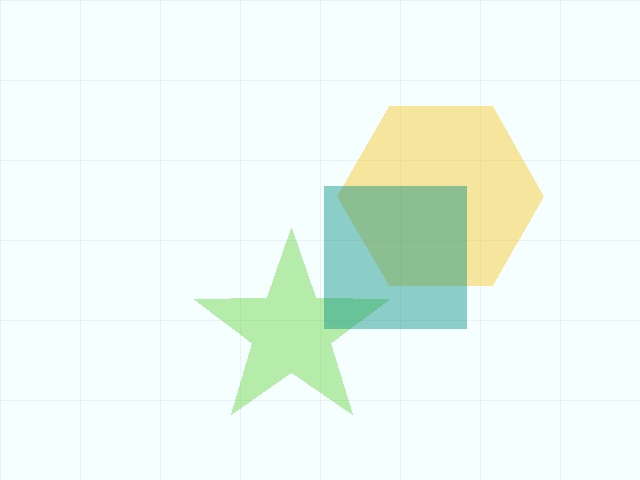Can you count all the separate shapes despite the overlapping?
Yes, there are 3 separate shapes.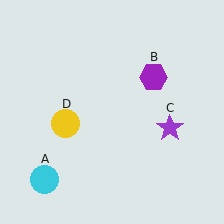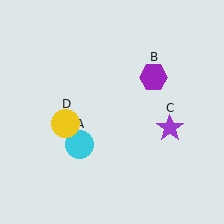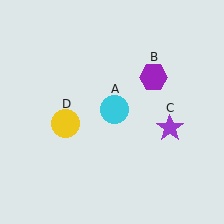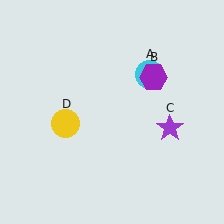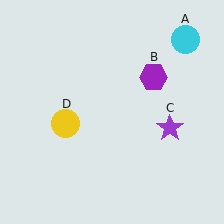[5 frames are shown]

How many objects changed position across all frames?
1 object changed position: cyan circle (object A).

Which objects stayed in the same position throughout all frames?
Purple hexagon (object B) and purple star (object C) and yellow circle (object D) remained stationary.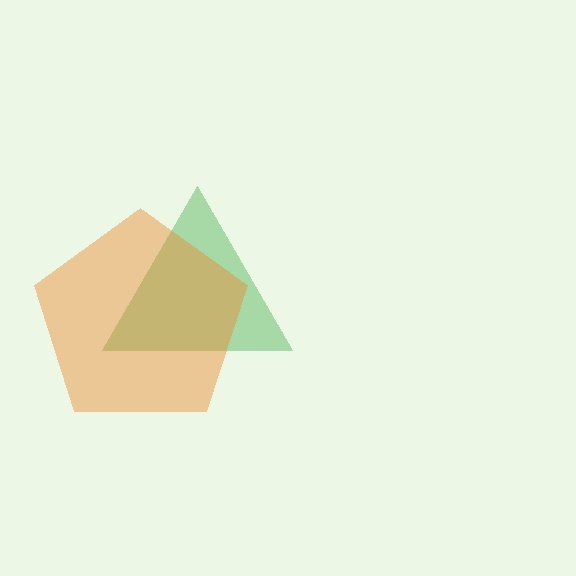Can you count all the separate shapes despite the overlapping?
Yes, there are 2 separate shapes.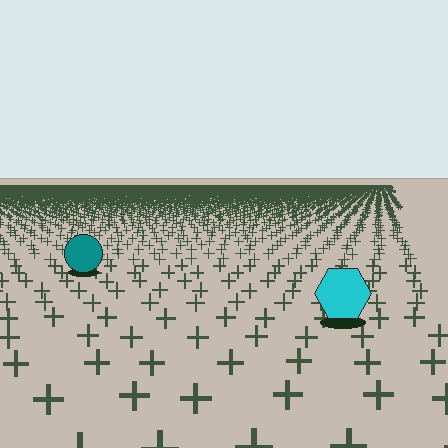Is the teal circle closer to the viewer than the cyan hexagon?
No. The cyan hexagon is closer — you can tell from the texture gradient: the ground texture is coarser near it.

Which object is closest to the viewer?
The cyan hexagon is closest. The texture marks near it are larger and more spread out.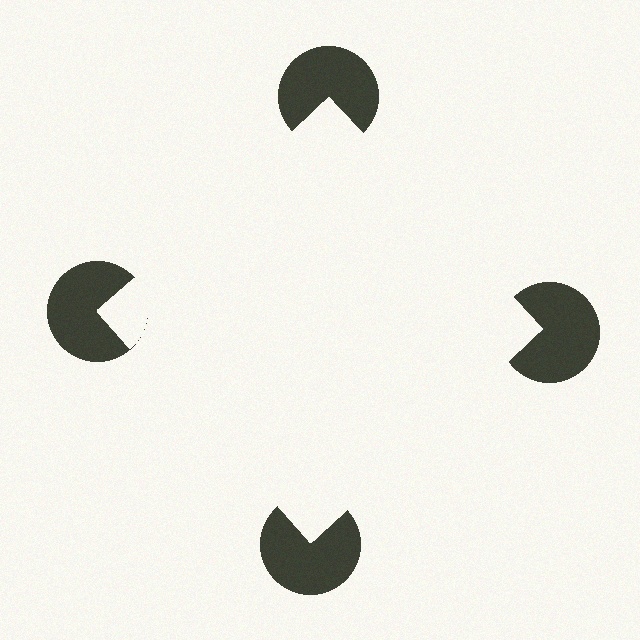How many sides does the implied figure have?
4 sides.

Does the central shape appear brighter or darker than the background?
It typically appears slightly brighter than the background, even though no actual brightness change is drawn.